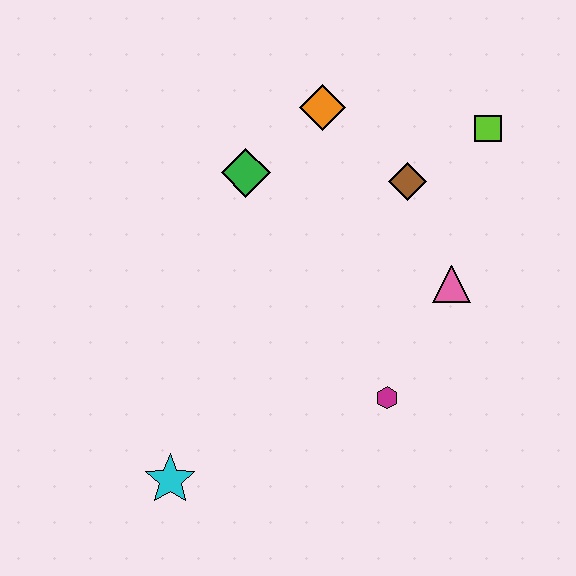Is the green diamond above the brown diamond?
Yes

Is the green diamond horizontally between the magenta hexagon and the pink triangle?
No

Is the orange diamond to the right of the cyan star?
Yes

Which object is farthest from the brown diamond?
The cyan star is farthest from the brown diamond.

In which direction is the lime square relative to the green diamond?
The lime square is to the right of the green diamond.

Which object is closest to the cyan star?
The magenta hexagon is closest to the cyan star.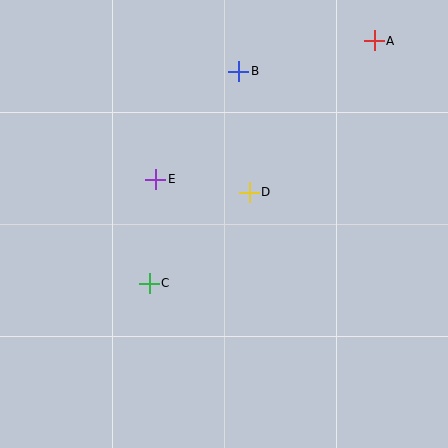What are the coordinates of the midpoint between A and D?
The midpoint between A and D is at (312, 116).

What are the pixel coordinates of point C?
Point C is at (149, 283).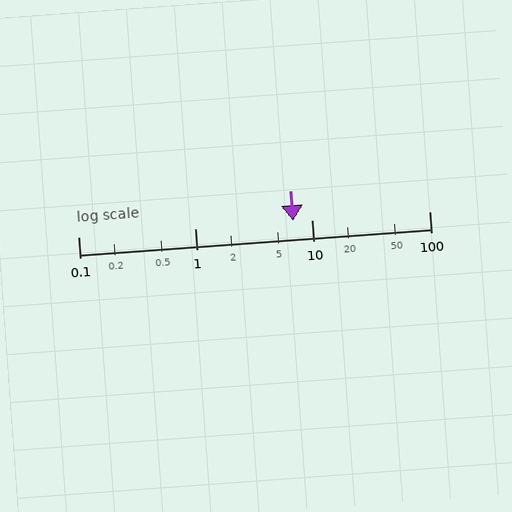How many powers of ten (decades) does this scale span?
The scale spans 3 decades, from 0.1 to 100.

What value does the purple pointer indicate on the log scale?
The pointer indicates approximately 6.8.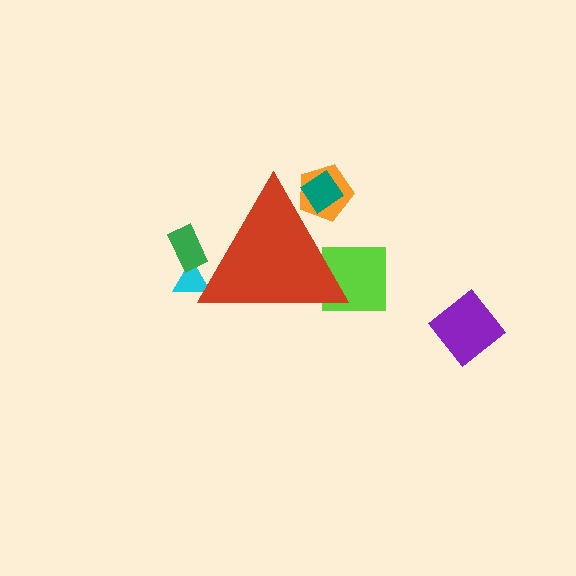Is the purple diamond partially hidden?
No, the purple diamond is fully visible.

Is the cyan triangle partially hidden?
Yes, the cyan triangle is partially hidden behind the red triangle.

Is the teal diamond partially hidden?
Yes, the teal diamond is partially hidden behind the red triangle.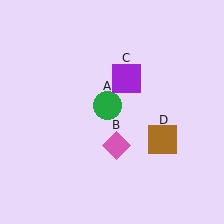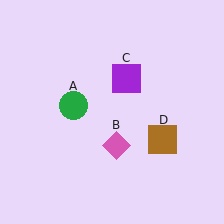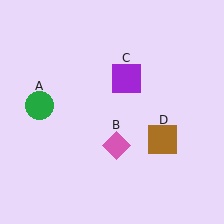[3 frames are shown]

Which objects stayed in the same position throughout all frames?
Pink diamond (object B) and purple square (object C) and brown square (object D) remained stationary.